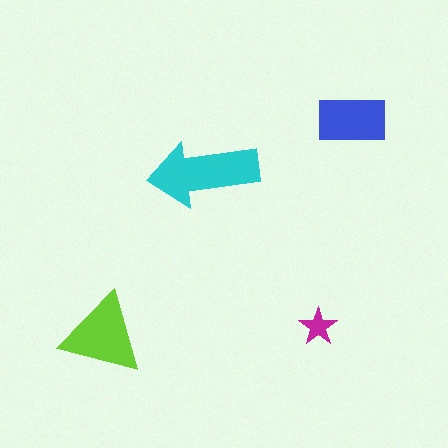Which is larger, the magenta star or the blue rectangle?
The blue rectangle.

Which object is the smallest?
The magenta star.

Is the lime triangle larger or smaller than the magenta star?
Larger.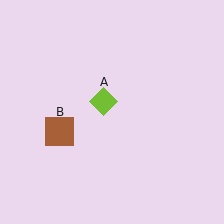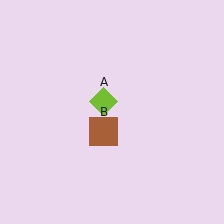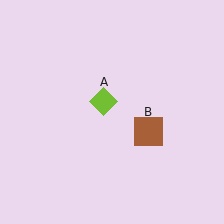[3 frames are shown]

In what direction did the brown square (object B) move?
The brown square (object B) moved right.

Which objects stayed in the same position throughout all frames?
Lime diamond (object A) remained stationary.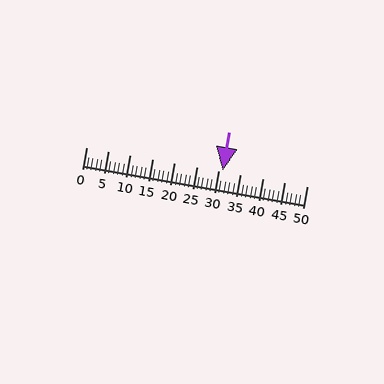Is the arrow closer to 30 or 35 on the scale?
The arrow is closer to 30.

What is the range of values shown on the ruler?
The ruler shows values from 0 to 50.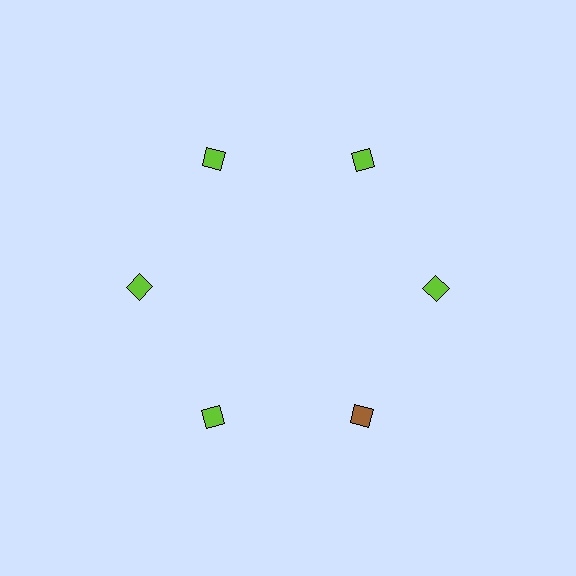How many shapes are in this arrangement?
There are 6 shapes arranged in a ring pattern.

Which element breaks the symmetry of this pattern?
The brown diamond at roughly the 5 o'clock position breaks the symmetry. All other shapes are lime diamonds.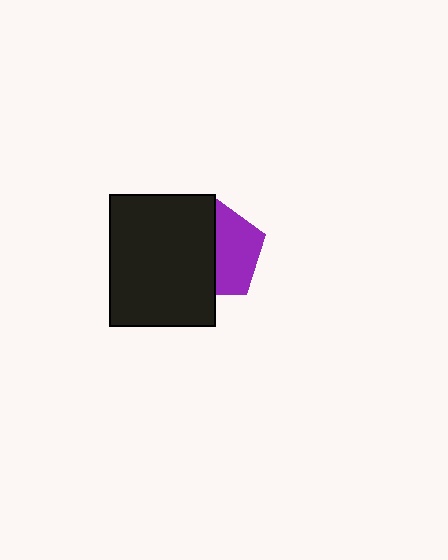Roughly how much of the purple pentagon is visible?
About half of it is visible (roughly 49%).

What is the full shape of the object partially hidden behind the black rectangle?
The partially hidden object is a purple pentagon.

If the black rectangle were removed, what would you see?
You would see the complete purple pentagon.